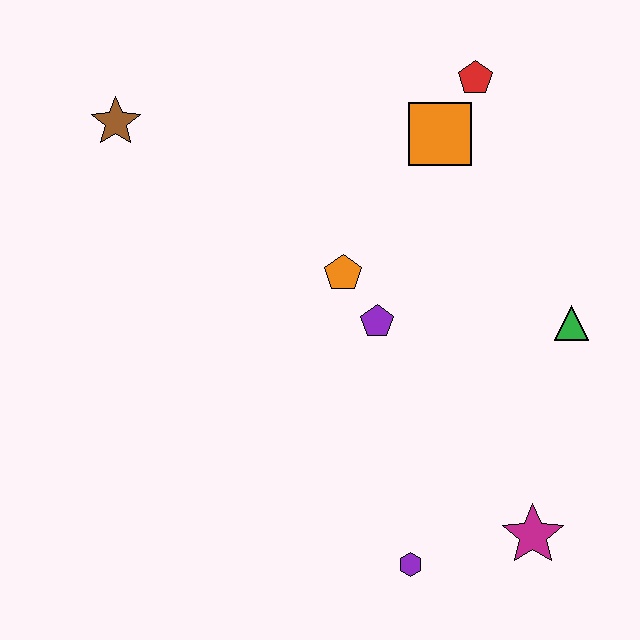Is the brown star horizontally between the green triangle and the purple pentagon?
No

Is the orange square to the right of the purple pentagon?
Yes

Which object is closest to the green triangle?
The purple pentagon is closest to the green triangle.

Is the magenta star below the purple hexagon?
No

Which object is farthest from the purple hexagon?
The brown star is farthest from the purple hexagon.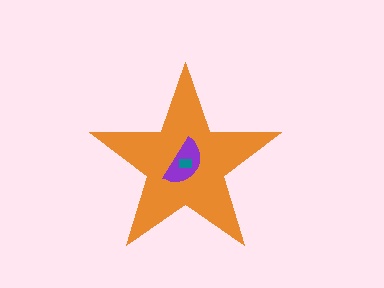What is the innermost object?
The teal rectangle.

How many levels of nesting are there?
3.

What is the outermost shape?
The orange star.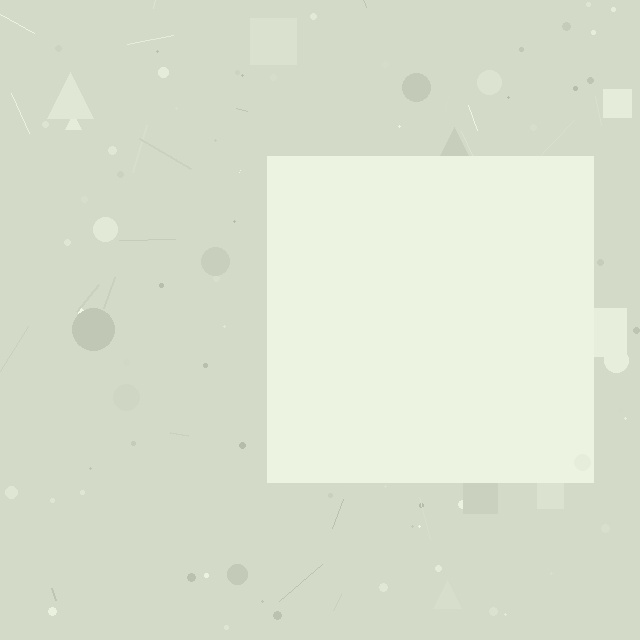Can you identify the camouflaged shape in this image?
The camouflaged shape is a square.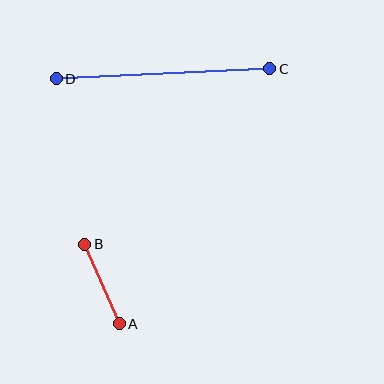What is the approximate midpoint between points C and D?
The midpoint is at approximately (163, 74) pixels.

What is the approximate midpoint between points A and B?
The midpoint is at approximately (102, 284) pixels.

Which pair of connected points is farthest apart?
Points C and D are farthest apart.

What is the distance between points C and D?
The distance is approximately 214 pixels.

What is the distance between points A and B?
The distance is approximately 87 pixels.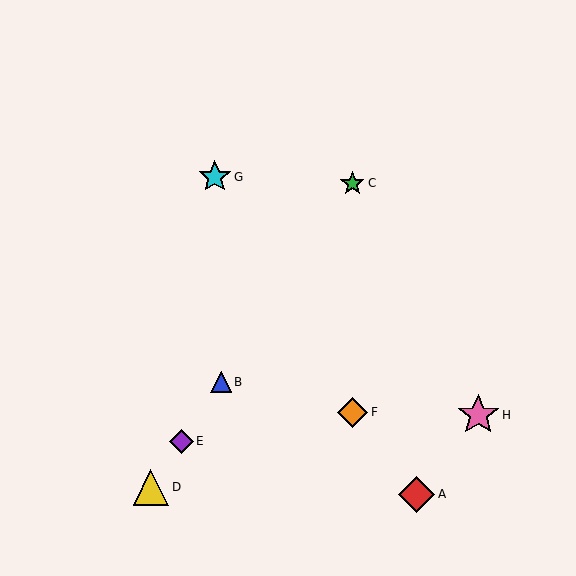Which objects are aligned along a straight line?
Objects B, C, D, E are aligned along a straight line.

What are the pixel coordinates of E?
Object E is at (181, 441).